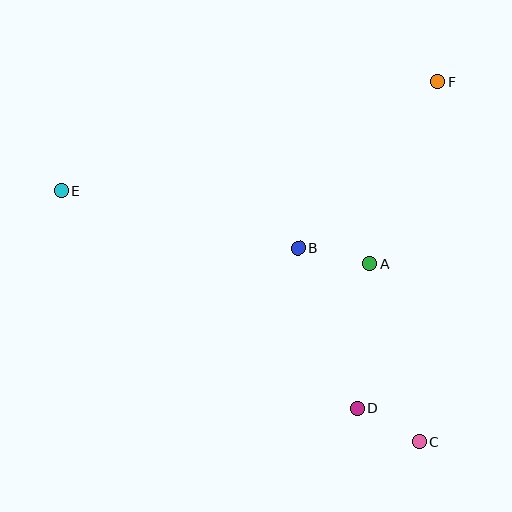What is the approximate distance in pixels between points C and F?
The distance between C and F is approximately 360 pixels.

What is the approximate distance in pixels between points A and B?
The distance between A and B is approximately 73 pixels.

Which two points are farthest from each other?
Points C and E are farthest from each other.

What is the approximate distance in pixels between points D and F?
The distance between D and F is approximately 336 pixels.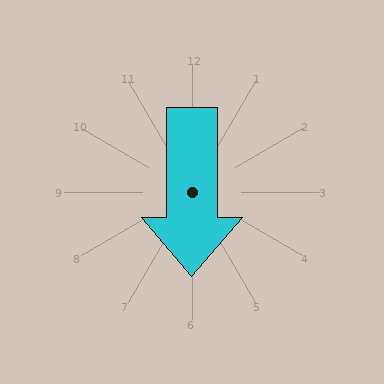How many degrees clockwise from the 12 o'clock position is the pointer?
Approximately 180 degrees.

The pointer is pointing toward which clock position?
Roughly 6 o'clock.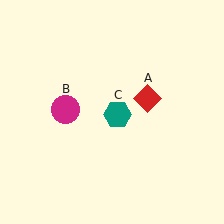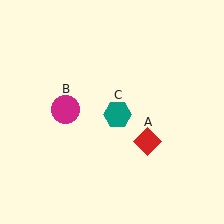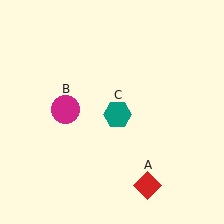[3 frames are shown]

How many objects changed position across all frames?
1 object changed position: red diamond (object A).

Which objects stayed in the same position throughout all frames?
Magenta circle (object B) and teal hexagon (object C) remained stationary.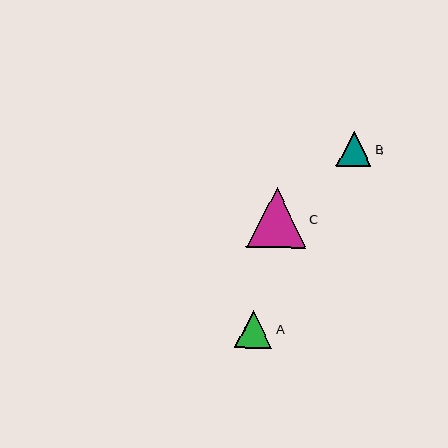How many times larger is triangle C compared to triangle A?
Triangle C is approximately 1.6 times the size of triangle A.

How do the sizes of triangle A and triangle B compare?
Triangle A and triangle B are approximately the same size.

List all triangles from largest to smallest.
From largest to smallest: C, A, B.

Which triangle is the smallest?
Triangle B is the smallest with a size of approximately 35 pixels.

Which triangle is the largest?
Triangle C is the largest with a size of approximately 60 pixels.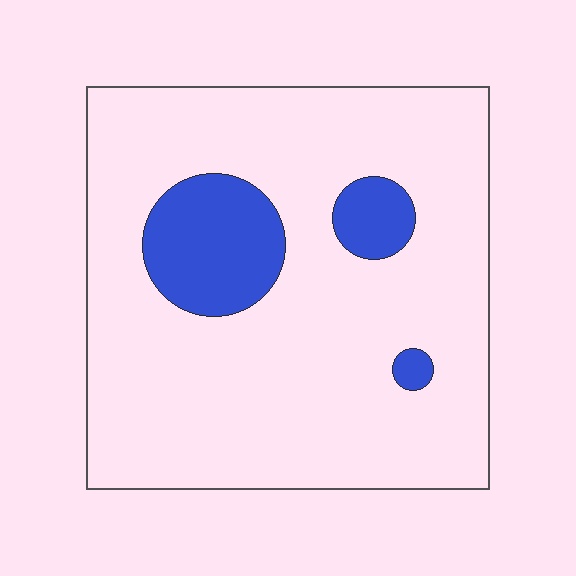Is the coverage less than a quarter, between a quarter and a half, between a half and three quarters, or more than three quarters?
Less than a quarter.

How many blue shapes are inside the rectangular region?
3.